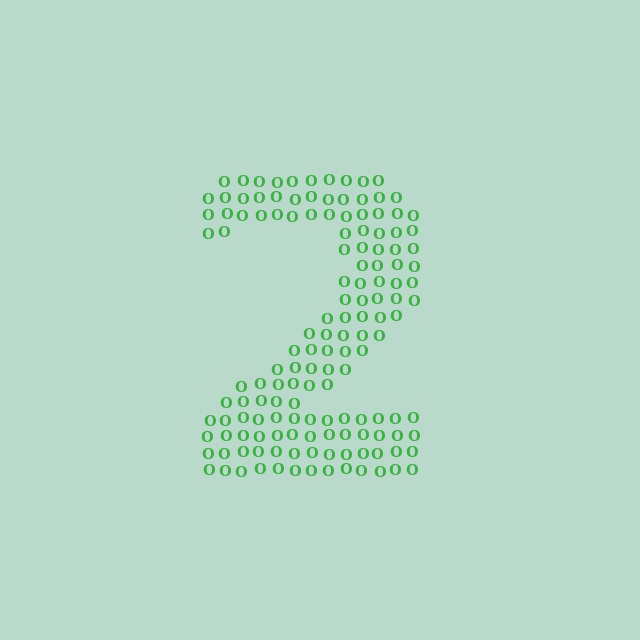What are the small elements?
The small elements are letter O's.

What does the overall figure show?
The overall figure shows the digit 2.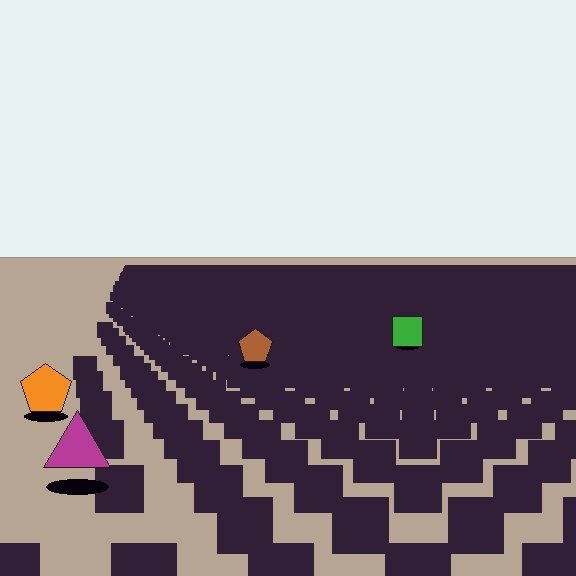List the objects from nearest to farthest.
From nearest to farthest: the magenta triangle, the orange pentagon, the brown pentagon, the green square.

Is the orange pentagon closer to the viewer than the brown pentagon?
Yes. The orange pentagon is closer — you can tell from the texture gradient: the ground texture is coarser near it.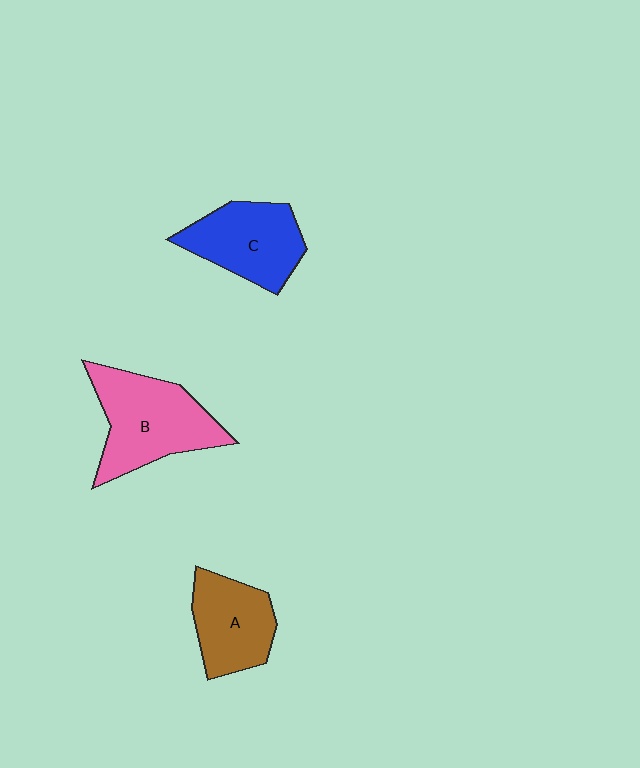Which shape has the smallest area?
Shape A (brown).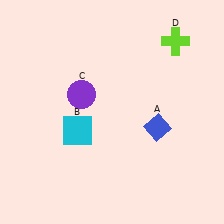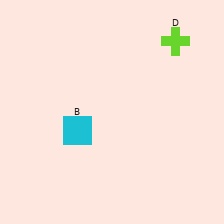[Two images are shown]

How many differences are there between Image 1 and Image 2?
There are 2 differences between the two images.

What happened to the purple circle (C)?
The purple circle (C) was removed in Image 2. It was in the top-left area of Image 1.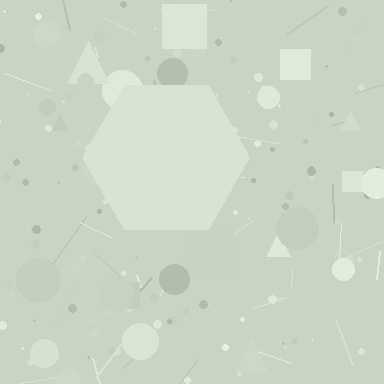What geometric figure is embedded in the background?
A hexagon is embedded in the background.